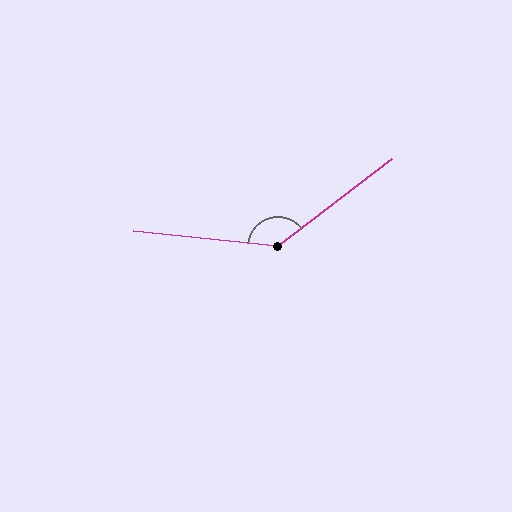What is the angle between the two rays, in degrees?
Approximately 136 degrees.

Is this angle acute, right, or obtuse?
It is obtuse.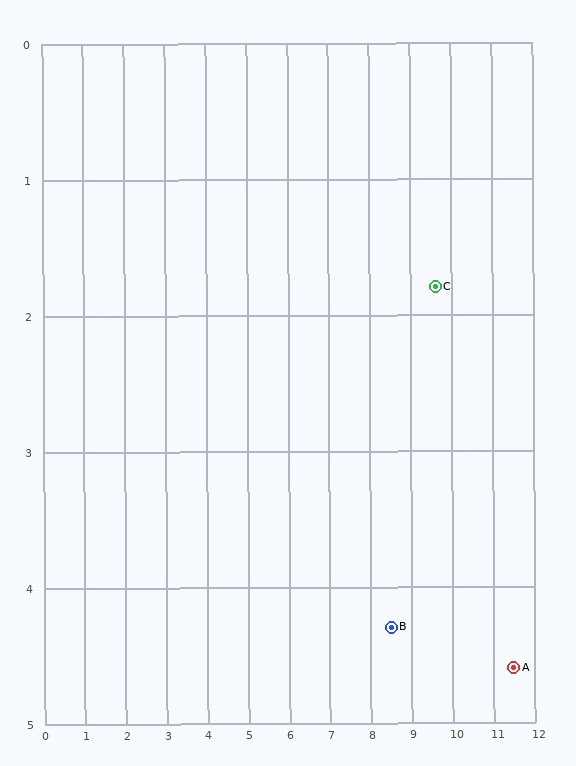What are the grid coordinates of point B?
Point B is at approximately (8.5, 4.3).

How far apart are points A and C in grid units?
Points A and C are about 3.4 grid units apart.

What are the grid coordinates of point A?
Point A is at approximately (11.5, 4.6).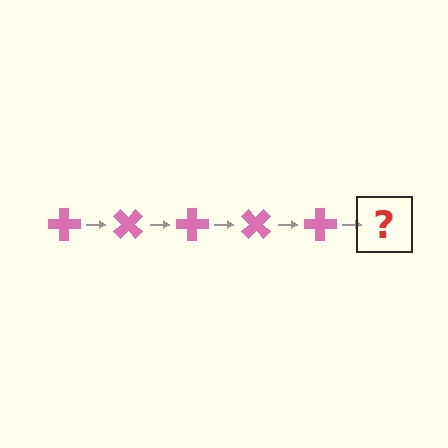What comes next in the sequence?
The next element should be a pink cross rotated 225 degrees.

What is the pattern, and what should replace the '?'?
The pattern is that the cross rotates 45 degrees each step. The '?' should be a pink cross rotated 225 degrees.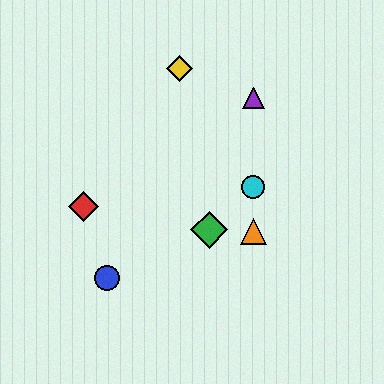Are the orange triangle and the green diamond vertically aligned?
No, the orange triangle is at x≈253 and the green diamond is at x≈209.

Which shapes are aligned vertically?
The purple triangle, the orange triangle, the cyan circle are aligned vertically.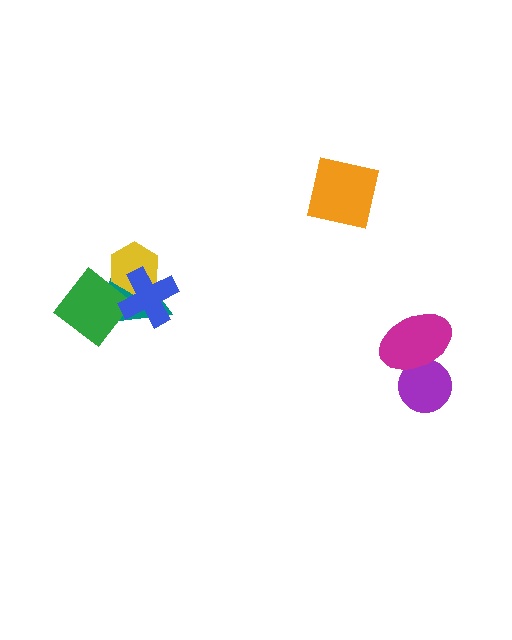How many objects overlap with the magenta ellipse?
1 object overlaps with the magenta ellipse.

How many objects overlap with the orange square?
0 objects overlap with the orange square.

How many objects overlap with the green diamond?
3 objects overlap with the green diamond.